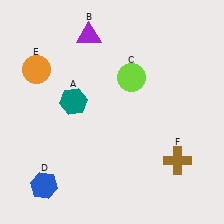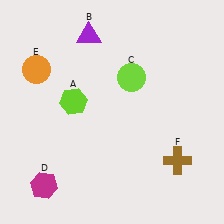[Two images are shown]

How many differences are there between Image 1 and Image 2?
There are 2 differences between the two images.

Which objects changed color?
A changed from teal to lime. D changed from blue to magenta.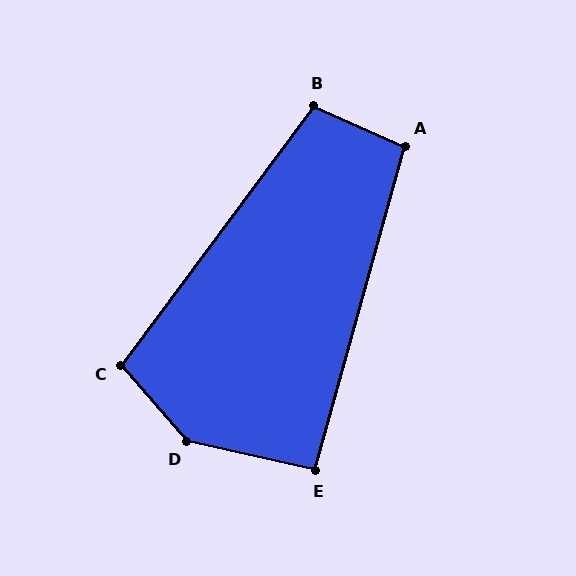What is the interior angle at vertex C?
Approximately 103 degrees (obtuse).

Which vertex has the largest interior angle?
D, at approximately 143 degrees.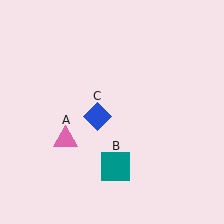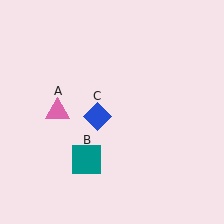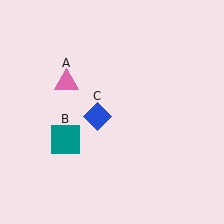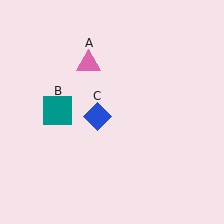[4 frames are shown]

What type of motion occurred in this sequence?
The pink triangle (object A), teal square (object B) rotated clockwise around the center of the scene.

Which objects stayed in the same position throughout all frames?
Blue diamond (object C) remained stationary.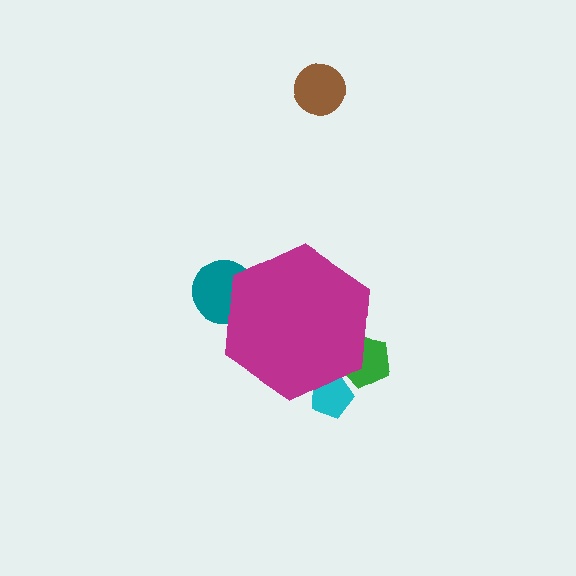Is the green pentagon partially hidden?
Yes, the green pentagon is partially hidden behind the magenta hexagon.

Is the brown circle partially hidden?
No, the brown circle is fully visible.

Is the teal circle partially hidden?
Yes, the teal circle is partially hidden behind the magenta hexagon.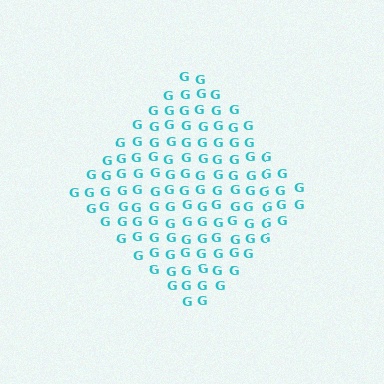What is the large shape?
The large shape is a diamond.